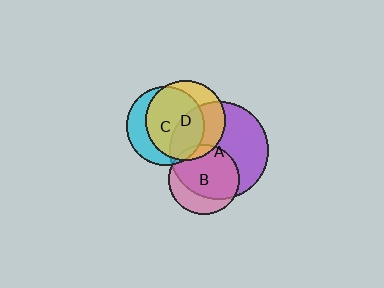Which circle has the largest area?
Circle A (purple).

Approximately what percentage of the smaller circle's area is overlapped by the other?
Approximately 5%.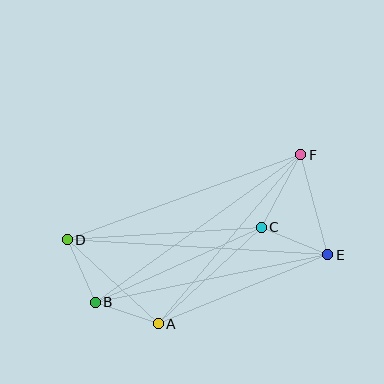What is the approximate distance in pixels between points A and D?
The distance between A and D is approximately 124 pixels.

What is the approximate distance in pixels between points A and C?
The distance between A and C is approximately 141 pixels.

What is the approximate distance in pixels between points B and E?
The distance between B and E is approximately 237 pixels.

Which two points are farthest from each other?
Points D and E are farthest from each other.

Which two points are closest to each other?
Points A and B are closest to each other.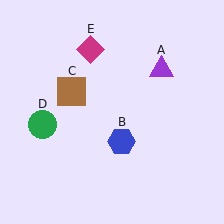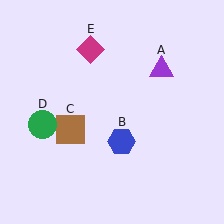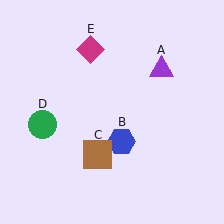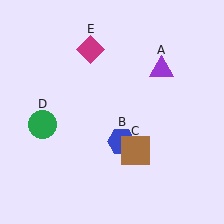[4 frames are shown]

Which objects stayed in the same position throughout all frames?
Purple triangle (object A) and blue hexagon (object B) and green circle (object D) and magenta diamond (object E) remained stationary.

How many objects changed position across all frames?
1 object changed position: brown square (object C).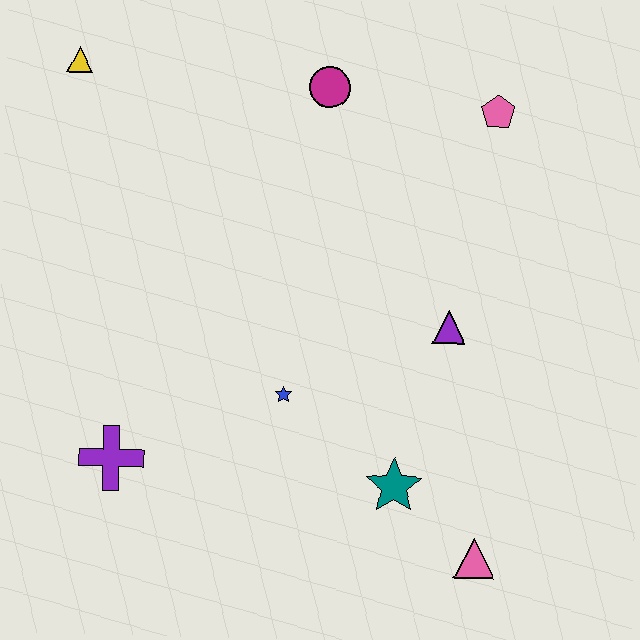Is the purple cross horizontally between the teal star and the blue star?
No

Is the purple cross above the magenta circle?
No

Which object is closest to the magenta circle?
The pink pentagon is closest to the magenta circle.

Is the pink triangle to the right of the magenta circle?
Yes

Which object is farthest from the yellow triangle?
The pink triangle is farthest from the yellow triangle.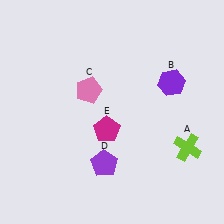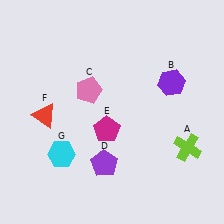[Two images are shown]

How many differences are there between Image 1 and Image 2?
There are 2 differences between the two images.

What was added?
A red triangle (F), a cyan hexagon (G) were added in Image 2.